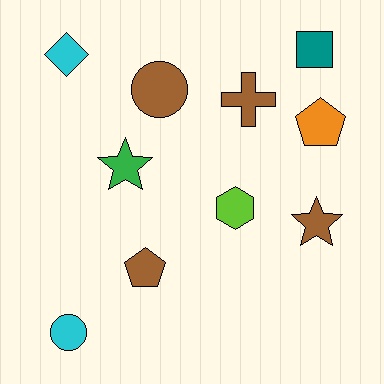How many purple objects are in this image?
There are no purple objects.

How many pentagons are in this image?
There are 2 pentagons.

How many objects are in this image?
There are 10 objects.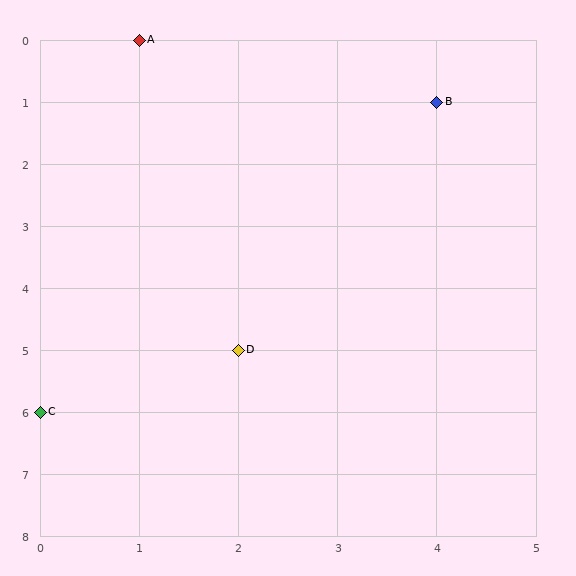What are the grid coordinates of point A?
Point A is at grid coordinates (1, 0).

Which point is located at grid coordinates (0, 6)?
Point C is at (0, 6).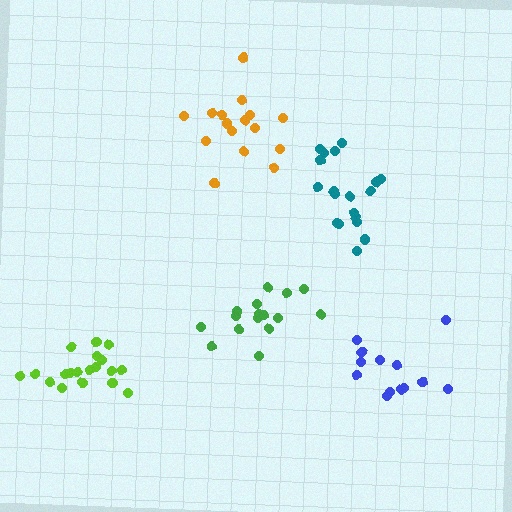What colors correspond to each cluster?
The clusters are colored: lime, blue, green, teal, orange.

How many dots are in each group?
Group 1: 19 dots, Group 2: 14 dots, Group 3: 16 dots, Group 4: 20 dots, Group 5: 16 dots (85 total).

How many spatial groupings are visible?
There are 5 spatial groupings.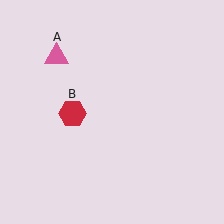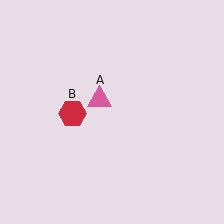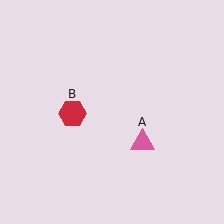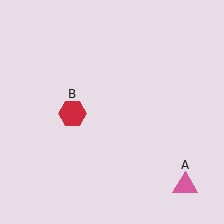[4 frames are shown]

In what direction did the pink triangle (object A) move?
The pink triangle (object A) moved down and to the right.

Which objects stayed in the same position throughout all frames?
Red hexagon (object B) remained stationary.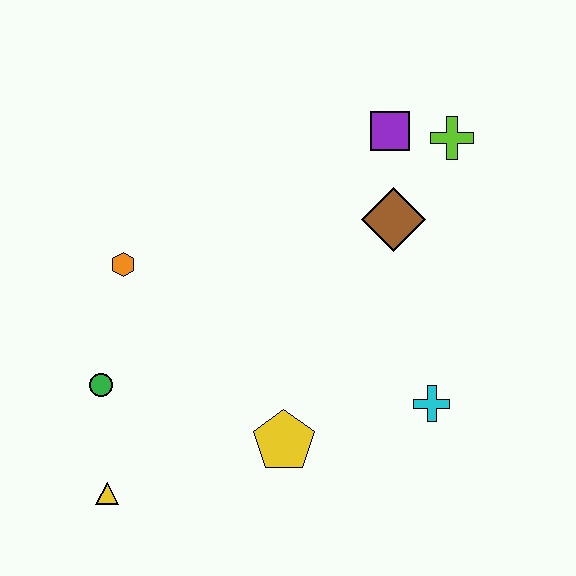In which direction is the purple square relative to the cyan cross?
The purple square is above the cyan cross.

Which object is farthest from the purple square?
The yellow triangle is farthest from the purple square.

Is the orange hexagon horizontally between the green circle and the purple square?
Yes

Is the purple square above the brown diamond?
Yes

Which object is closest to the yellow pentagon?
The cyan cross is closest to the yellow pentagon.